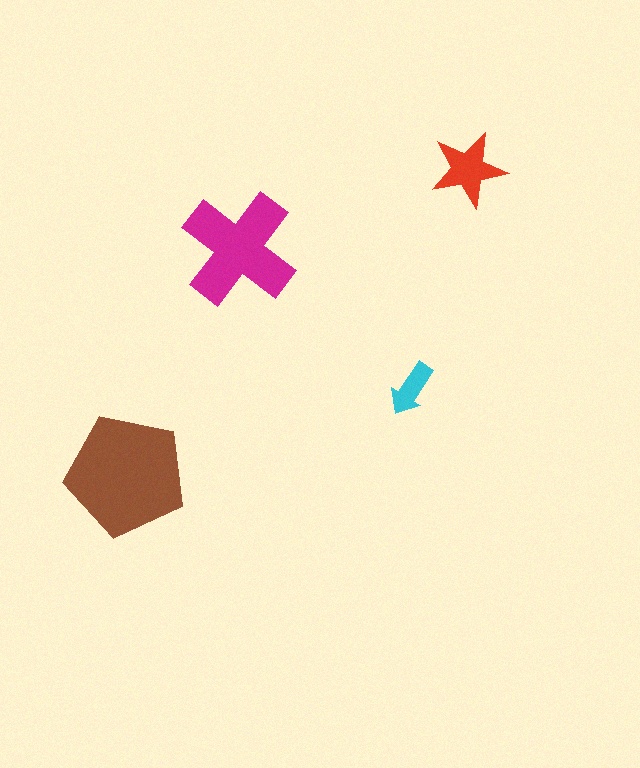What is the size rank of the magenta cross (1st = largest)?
2nd.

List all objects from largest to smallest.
The brown pentagon, the magenta cross, the red star, the cyan arrow.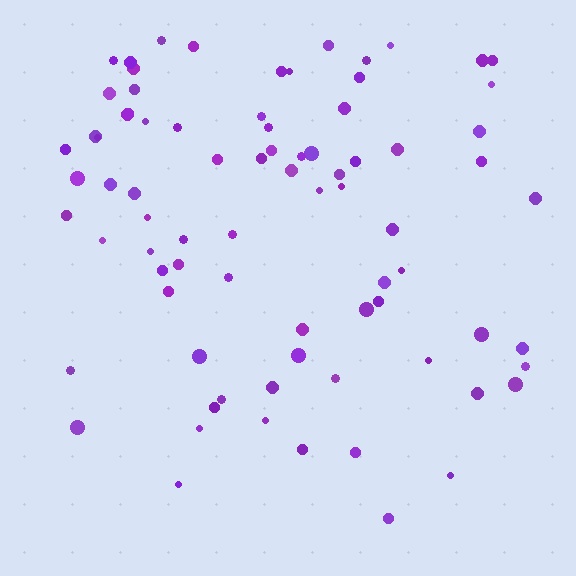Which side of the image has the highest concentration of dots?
The top.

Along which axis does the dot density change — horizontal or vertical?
Vertical.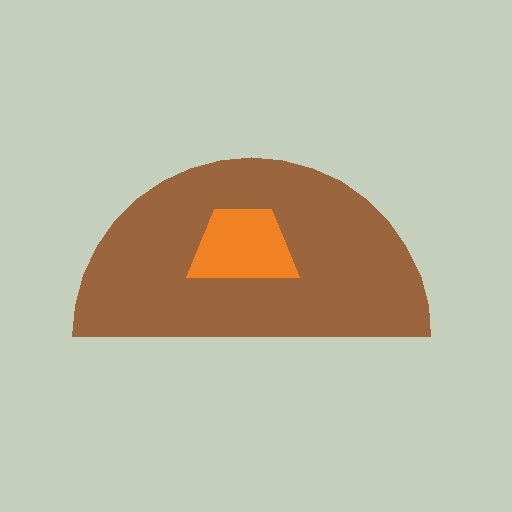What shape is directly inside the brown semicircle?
The orange trapezoid.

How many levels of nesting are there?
2.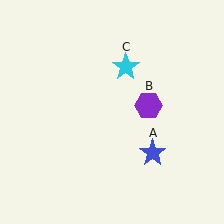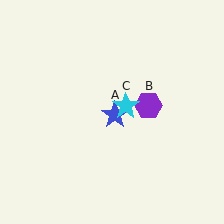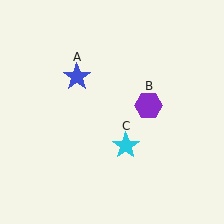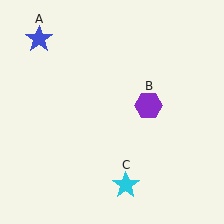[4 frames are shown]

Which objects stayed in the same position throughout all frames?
Purple hexagon (object B) remained stationary.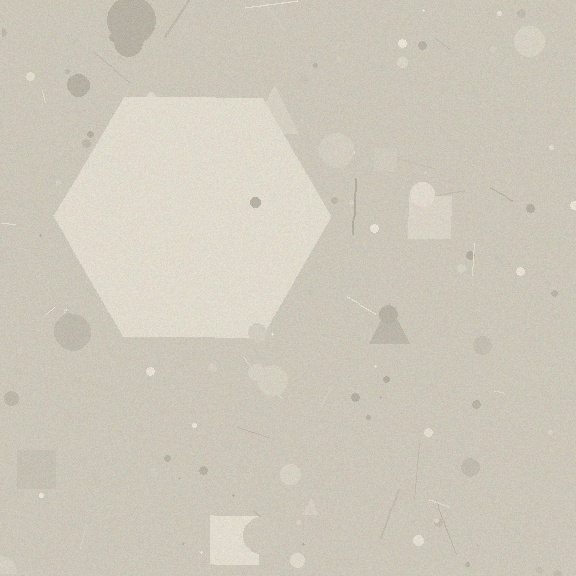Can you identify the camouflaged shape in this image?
The camouflaged shape is a hexagon.